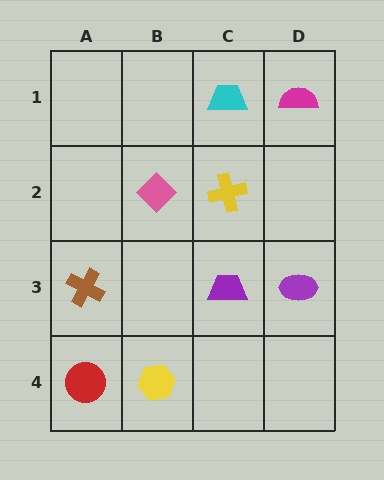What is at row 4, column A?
A red circle.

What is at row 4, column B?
A yellow hexagon.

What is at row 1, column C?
A cyan trapezoid.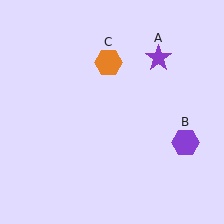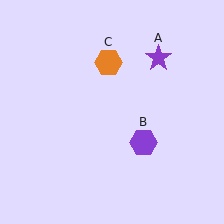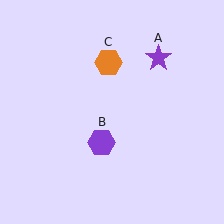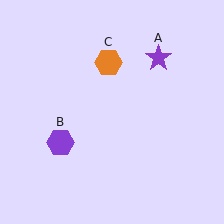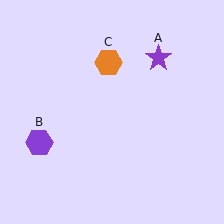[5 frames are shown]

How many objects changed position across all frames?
1 object changed position: purple hexagon (object B).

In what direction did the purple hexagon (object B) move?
The purple hexagon (object B) moved left.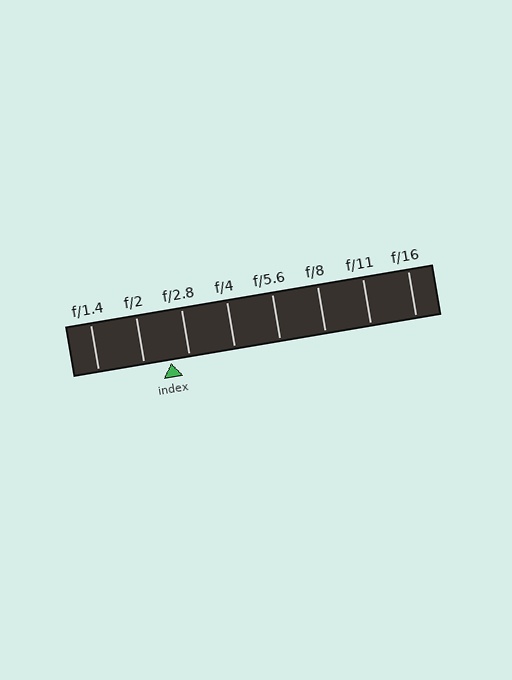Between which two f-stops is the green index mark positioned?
The index mark is between f/2 and f/2.8.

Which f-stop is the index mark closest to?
The index mark is closest to f/2.8.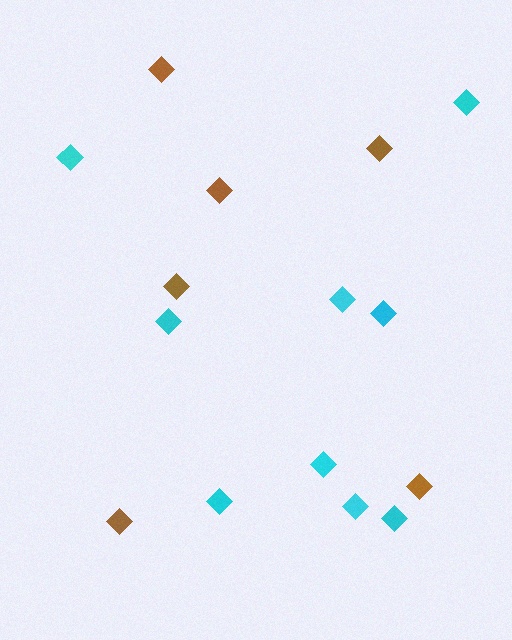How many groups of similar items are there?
There are 2 groups: one group of brown diamonds (6) and one group of cyan diamonds (9).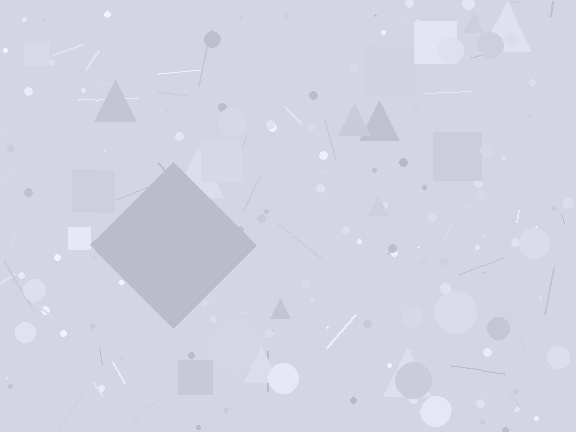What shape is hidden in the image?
A diamond is hidden in the image.